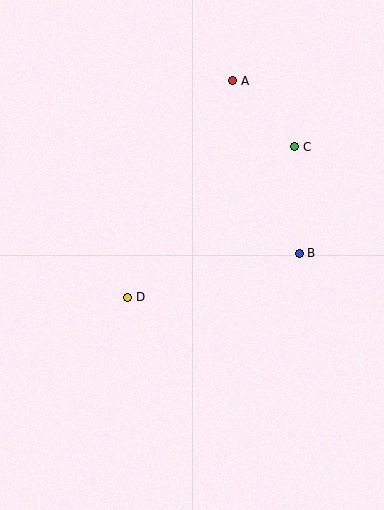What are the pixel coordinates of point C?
Point C is at (295, 147).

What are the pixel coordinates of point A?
Point A is at (233, 81).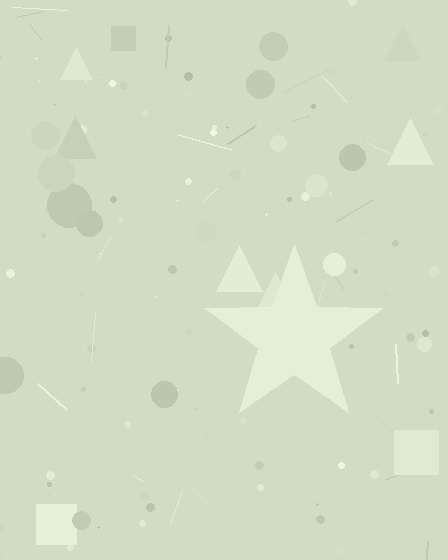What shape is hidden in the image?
A star is hidden in the image.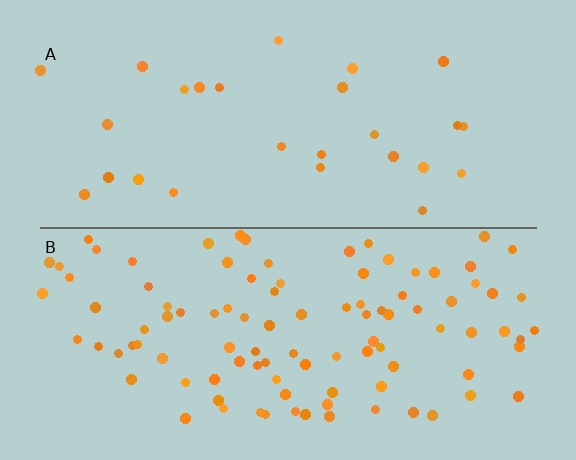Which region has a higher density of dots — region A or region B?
B (the bottom).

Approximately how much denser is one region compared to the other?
Approximately 3.8× — region B over region A.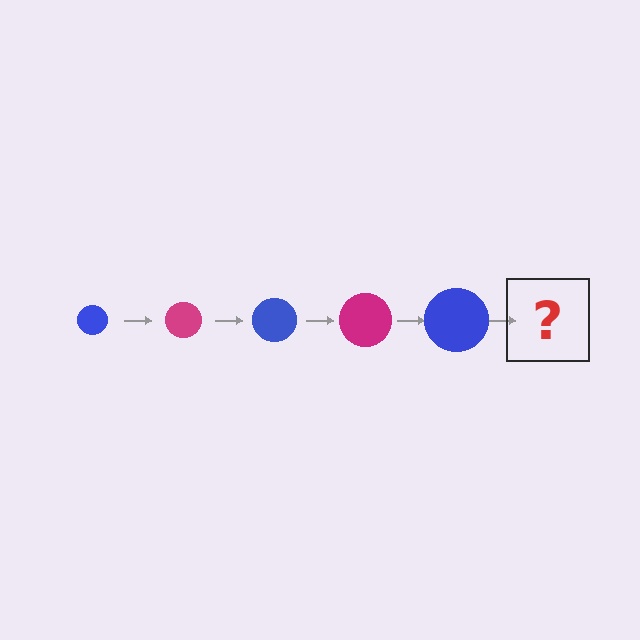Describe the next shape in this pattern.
It should be a magenta circle, larger than the previous one.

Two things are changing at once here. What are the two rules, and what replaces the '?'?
The two rules are that the circle grows larger each step and the color cycles through blue and magenta. The '?' should be a magenta circle, larger than the previous one.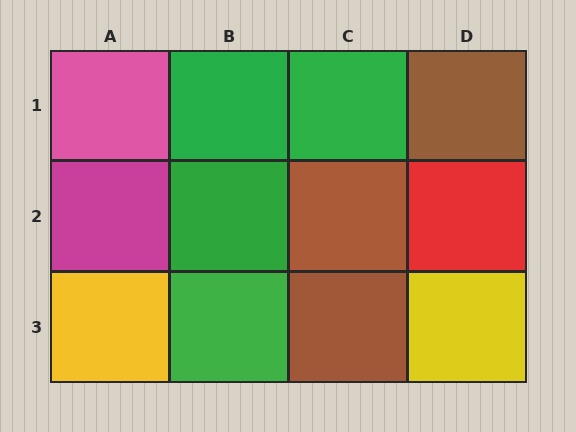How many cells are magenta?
1 cell is magenta.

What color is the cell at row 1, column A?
Pink.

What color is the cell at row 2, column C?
Brown.